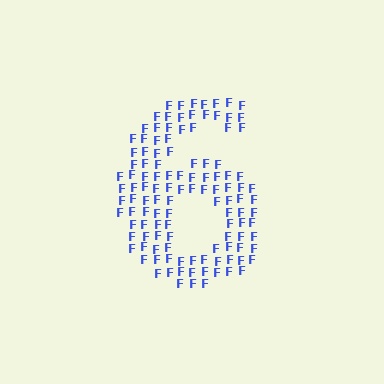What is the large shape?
The large shape is the digit 6.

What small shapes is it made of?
It is made of small letter F's.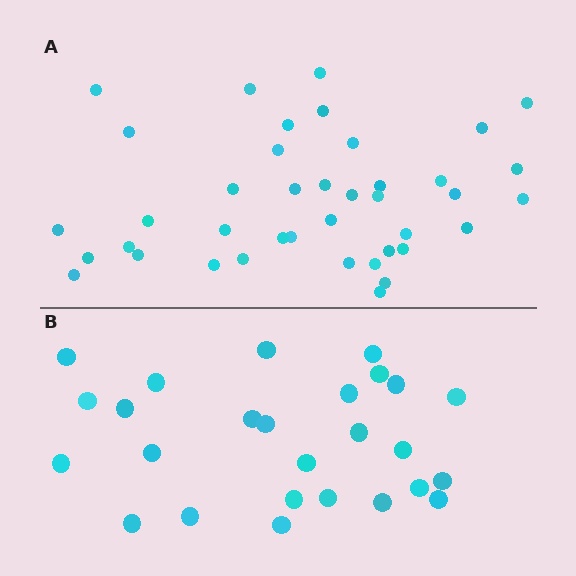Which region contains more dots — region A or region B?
Region A (the top region) has more dots.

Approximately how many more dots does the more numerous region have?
Region A has approximately 15 more dots than region B.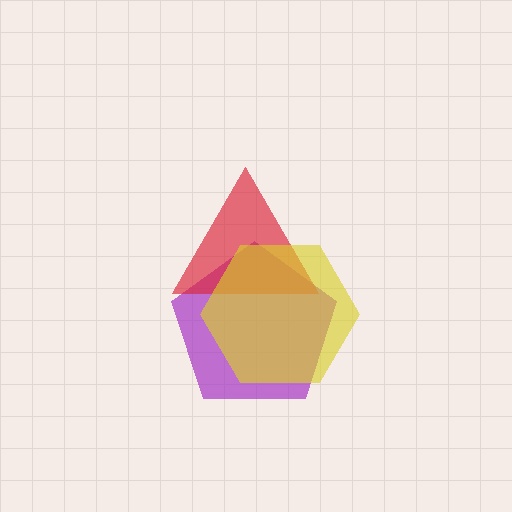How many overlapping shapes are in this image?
There are 3 overlapping shapes in the image.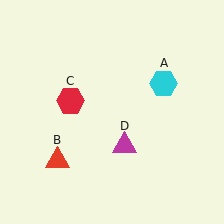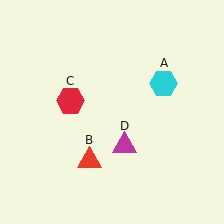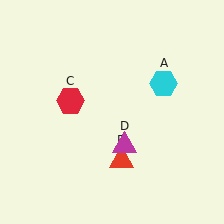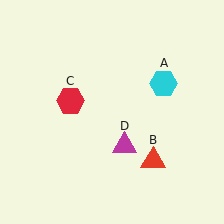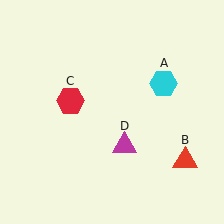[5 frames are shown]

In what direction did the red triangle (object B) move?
The red triangle (object B) moved right.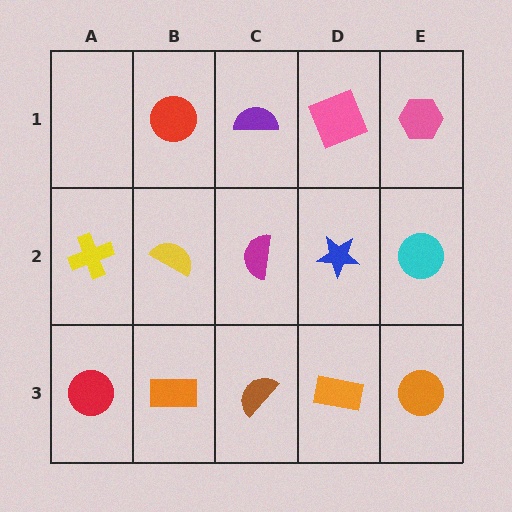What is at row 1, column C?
A purple semicircle.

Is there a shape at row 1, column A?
No, that cell is empty.